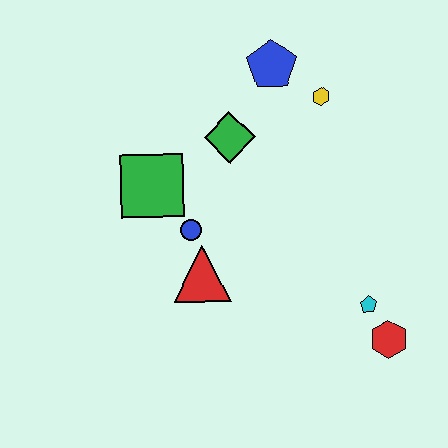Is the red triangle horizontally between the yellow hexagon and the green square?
Yes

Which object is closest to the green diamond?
The blue pentagon is closest to the green diamond.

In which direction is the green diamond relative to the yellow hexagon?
The green diamond is to the left of the yellow hexagon.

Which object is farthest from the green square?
The red hexagon is farthest from the green square.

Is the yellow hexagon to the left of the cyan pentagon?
Yes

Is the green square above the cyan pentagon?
Yes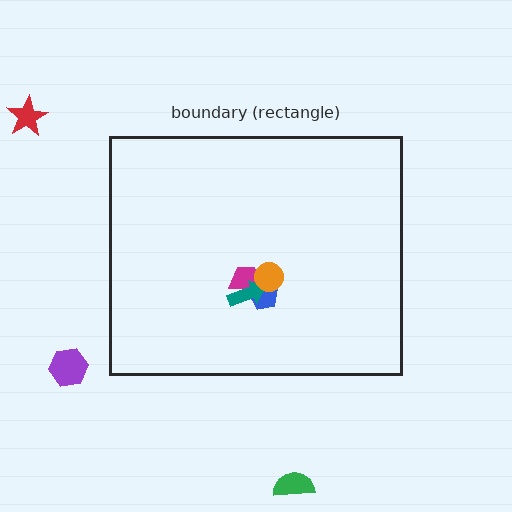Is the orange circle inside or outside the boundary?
Inside.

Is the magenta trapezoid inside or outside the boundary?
Inside.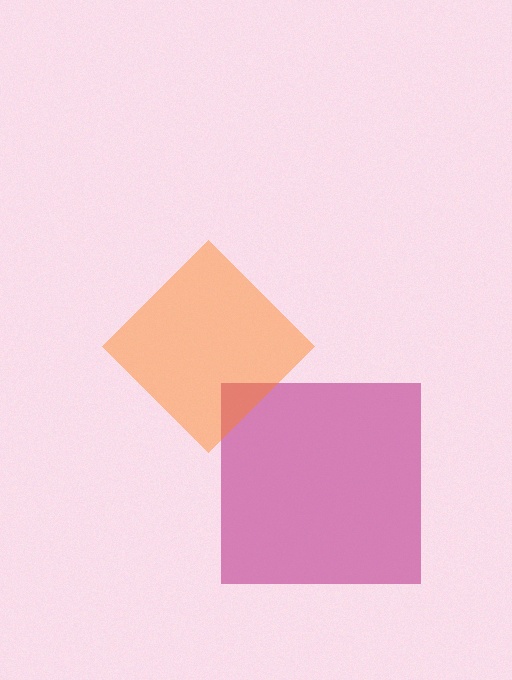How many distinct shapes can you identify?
There are 2 distinct shapes: a magenta square, an orange diamond.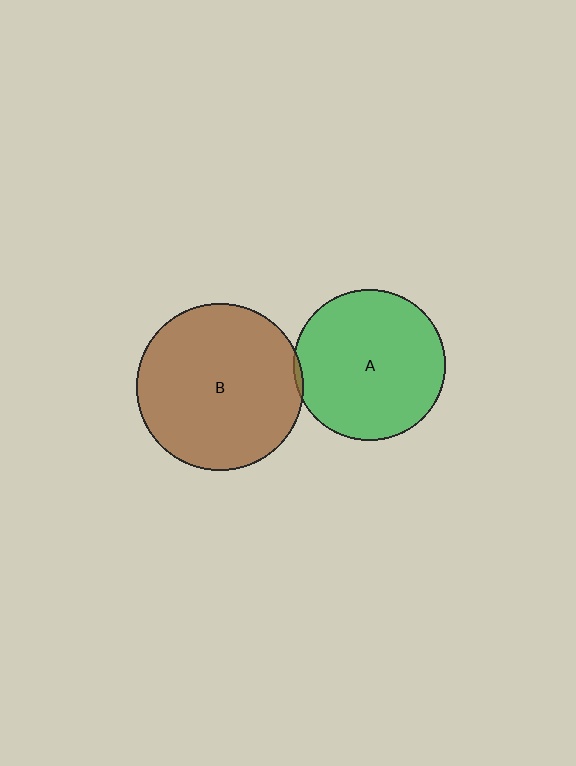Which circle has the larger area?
Circle B (brown).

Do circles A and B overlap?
Yes.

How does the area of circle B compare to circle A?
Approximately 1.2 times.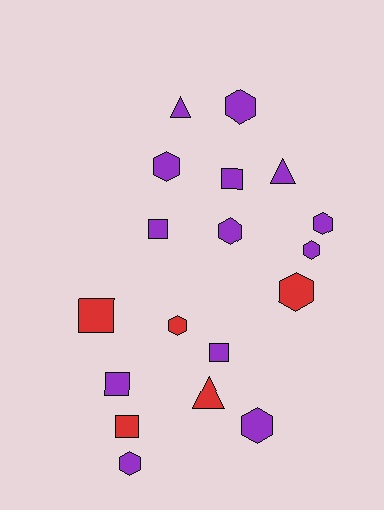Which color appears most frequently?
Purple, with 13 objects.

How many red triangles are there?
There is 1 red triangle.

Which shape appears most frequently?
Hexagon, with 9 objects.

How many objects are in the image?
There are 18 objects.